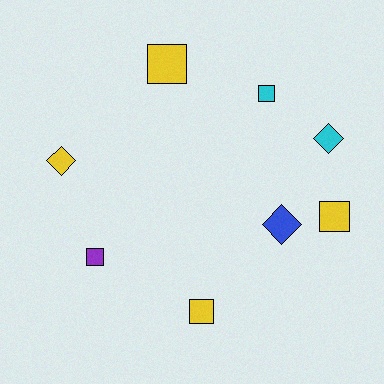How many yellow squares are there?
There are 3 yellow squares.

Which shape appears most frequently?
Square, with 5 objects.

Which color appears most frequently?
Yellow, with 4 objects.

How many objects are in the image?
There are 8 objects.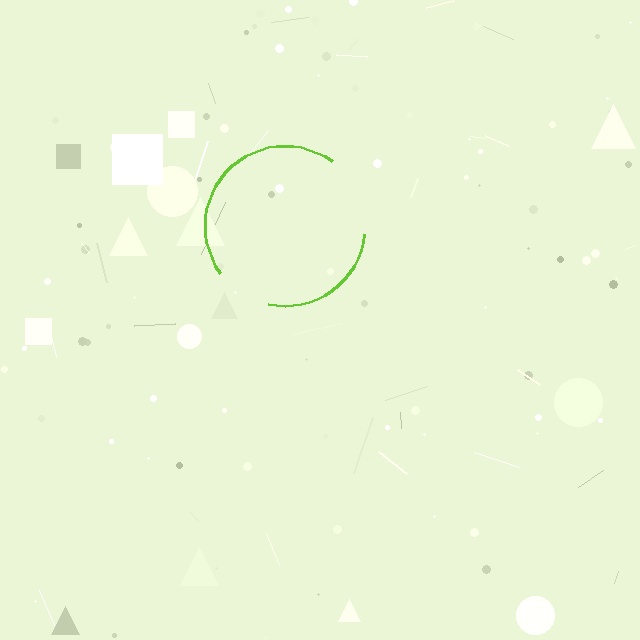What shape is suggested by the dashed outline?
The dashed outline suggests a circle.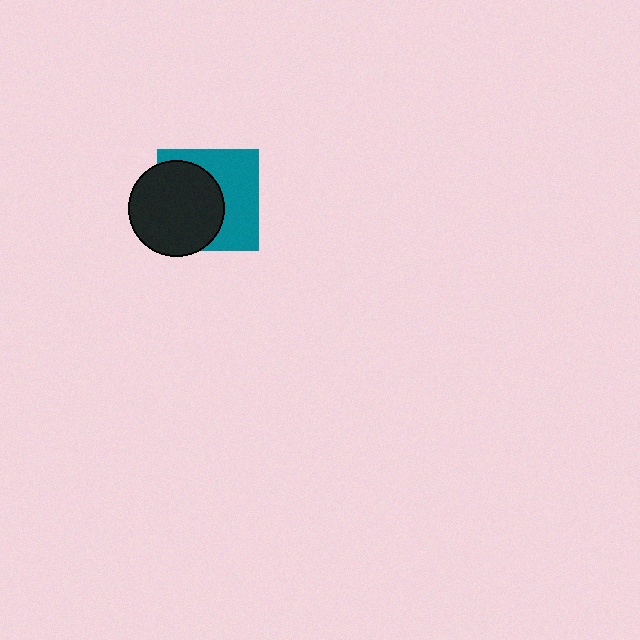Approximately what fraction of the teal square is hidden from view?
Roughly 51% of the teal square is hidden behind the black circle.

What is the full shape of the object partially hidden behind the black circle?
The partially hidden object is a teal square.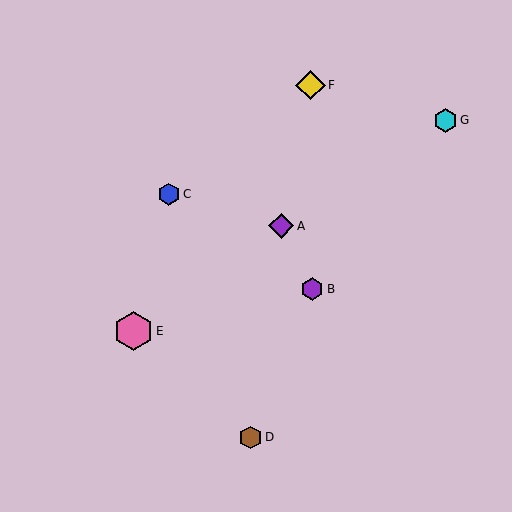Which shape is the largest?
The pink hexagon (labeled E) is the largest.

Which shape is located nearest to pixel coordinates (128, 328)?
The pink hexagon (labeled E) at (133, 331) is nearest to that location.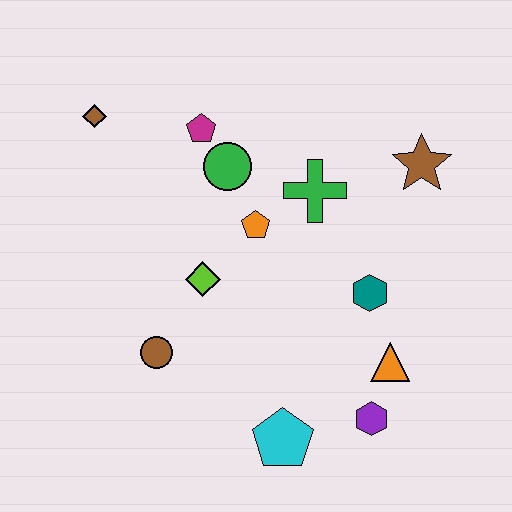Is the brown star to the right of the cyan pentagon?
Yes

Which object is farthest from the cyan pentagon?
The brown diamond is farthest from the cyan pentagon.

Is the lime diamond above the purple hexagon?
Yes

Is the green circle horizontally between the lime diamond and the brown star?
Yes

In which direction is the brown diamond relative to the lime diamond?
The brown diamond is above the lime diamond.